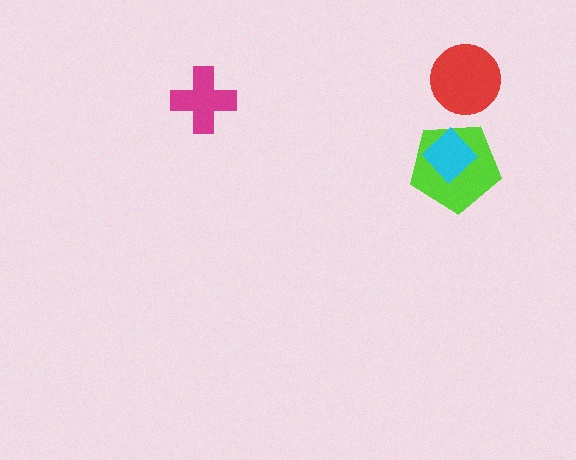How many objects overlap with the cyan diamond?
1 object overlaps with the cyan diamond.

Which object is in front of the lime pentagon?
The cyan diamond is in front of the lime pentagon.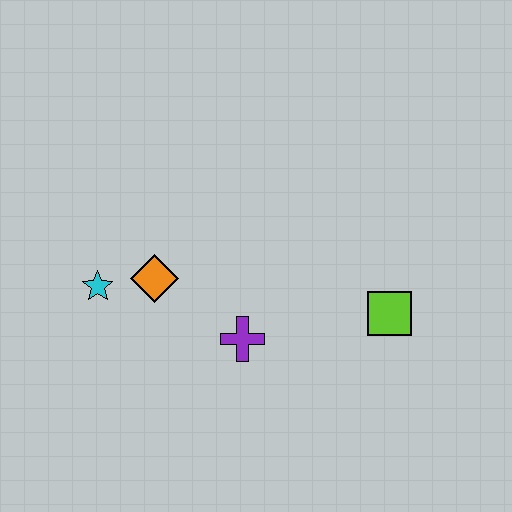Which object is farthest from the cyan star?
The lime square is farthest from the cyan star.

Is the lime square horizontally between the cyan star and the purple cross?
No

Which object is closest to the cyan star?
The orange diamond is closest to the cyan star.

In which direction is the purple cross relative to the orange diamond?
The purple cross is to the right of the orange diamond.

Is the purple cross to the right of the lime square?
No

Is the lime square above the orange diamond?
No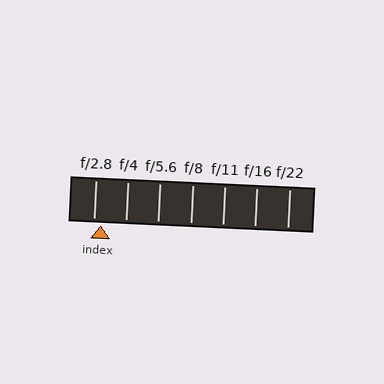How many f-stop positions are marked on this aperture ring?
There are 7 f-stop positions marked.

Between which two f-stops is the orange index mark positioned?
The index mark is between f/2.8 and f/4.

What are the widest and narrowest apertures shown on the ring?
The widest aperture shown is f/2.8 and the narrowest is f/22.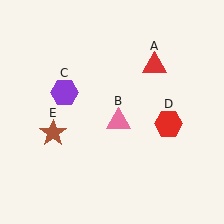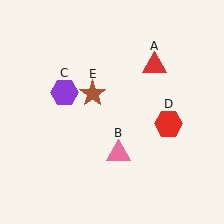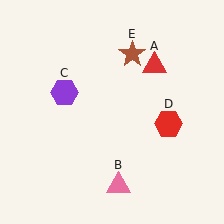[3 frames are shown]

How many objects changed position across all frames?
2 objects changed position: pink triangle (object B), brown star (object E).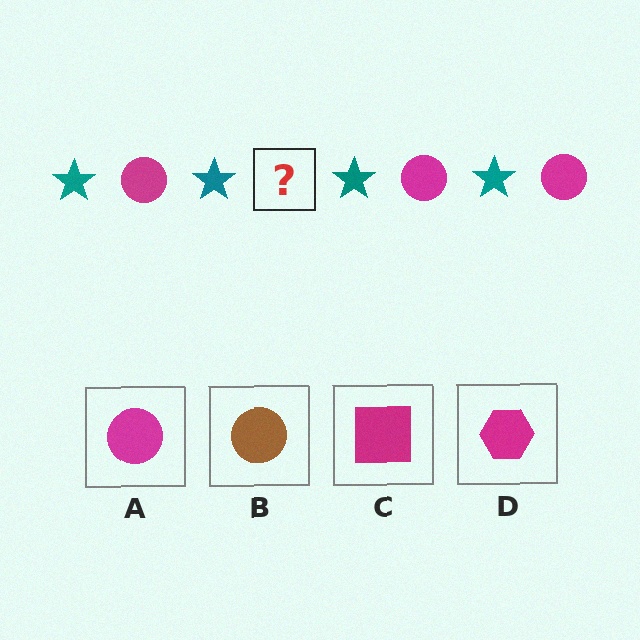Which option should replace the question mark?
Option A.